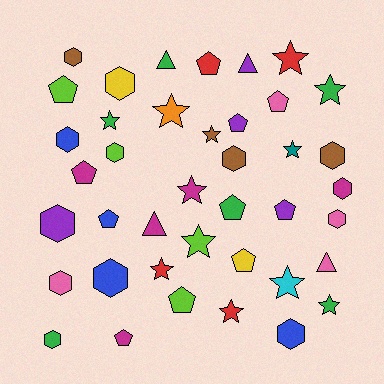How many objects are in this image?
There are 40 objects.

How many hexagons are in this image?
There are 13 hexagons.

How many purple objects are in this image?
There are 4 purple objects.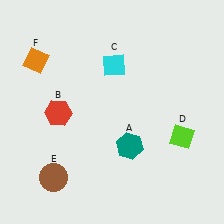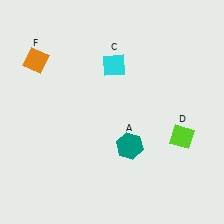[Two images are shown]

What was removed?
The red hexagon (B), the brown circle (E) were removed in Image 2.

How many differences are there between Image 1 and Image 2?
There are 2 differences between the two images.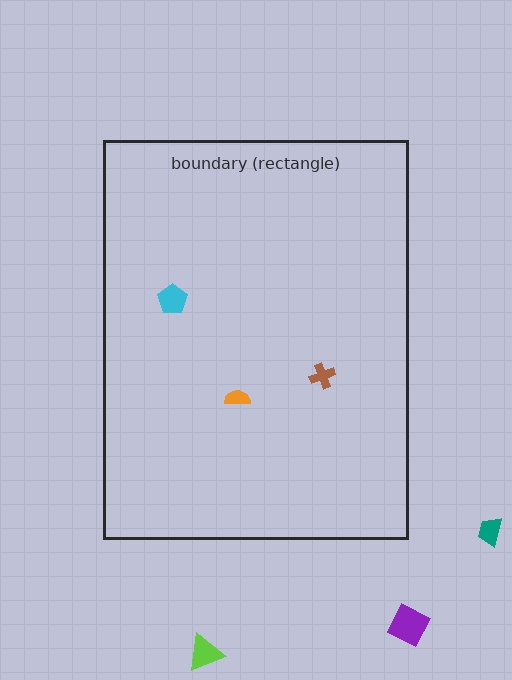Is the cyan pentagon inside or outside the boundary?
Inside.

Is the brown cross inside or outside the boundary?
Inside.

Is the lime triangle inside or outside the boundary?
Outside.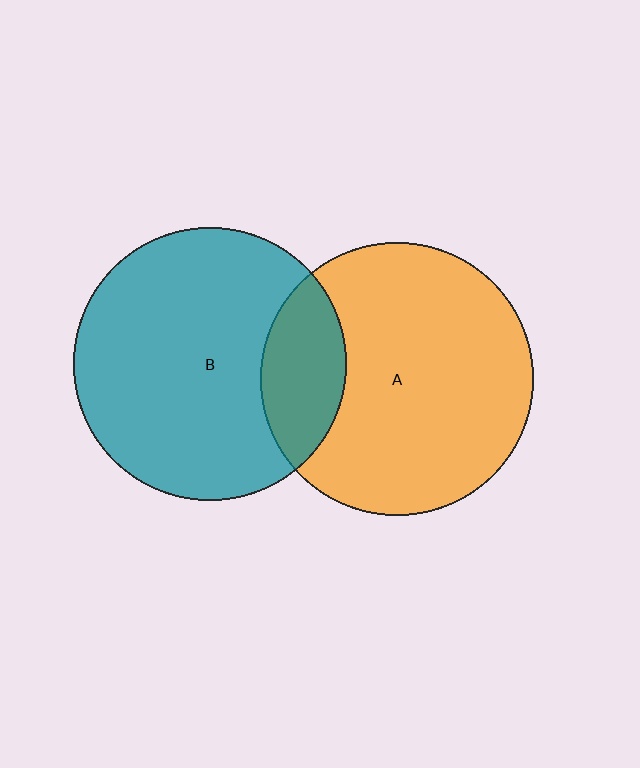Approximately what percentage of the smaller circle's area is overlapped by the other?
Approximately 20%.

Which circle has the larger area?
Circle B (teal).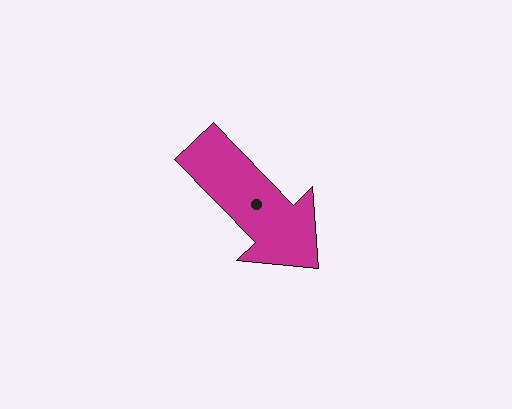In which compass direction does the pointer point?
Southeast.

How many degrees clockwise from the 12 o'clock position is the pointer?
Approximately 136 degrees.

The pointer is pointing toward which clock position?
Roughly 5 o'clock.